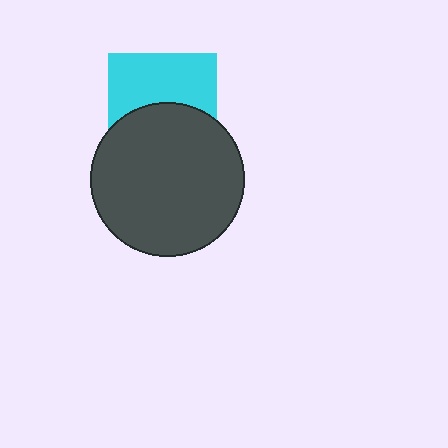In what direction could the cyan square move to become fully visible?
The cyan square could move up. That would shift it out from behind the dark gray circle entirely.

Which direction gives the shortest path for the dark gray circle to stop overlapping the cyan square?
Moving down gives the shortest separation.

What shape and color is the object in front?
The object in front is a dark gray circle.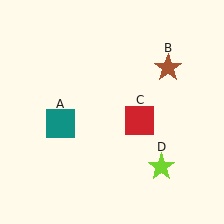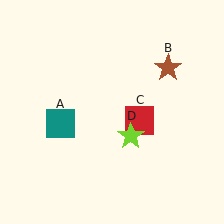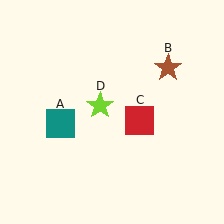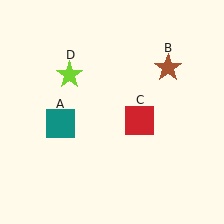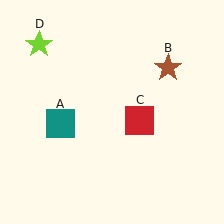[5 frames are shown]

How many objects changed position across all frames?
1 object changed position: lime star (object D).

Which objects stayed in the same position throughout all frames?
Teal square (object A) and brown star (object B) and red square (object C) remained stationary.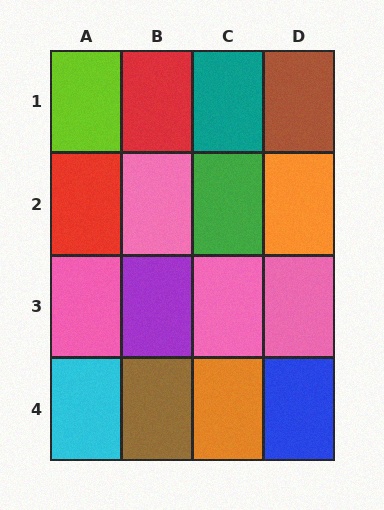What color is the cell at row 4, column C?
Orange.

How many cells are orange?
2 cells are orange.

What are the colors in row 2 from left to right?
Red, pink, green, orange.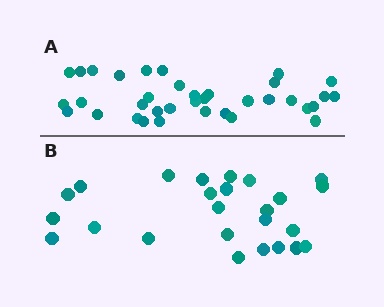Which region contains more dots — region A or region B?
Region A (the top region) has more dots.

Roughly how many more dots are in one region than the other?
Region A has roughly 12 or so more dots than region B.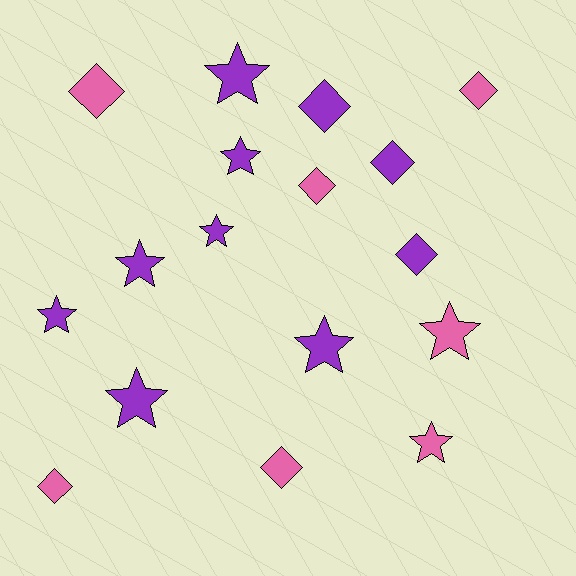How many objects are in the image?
There are 17 objects.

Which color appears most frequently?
Purple, with 10 objects.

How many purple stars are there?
There are 7 purple stars.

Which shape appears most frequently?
Star, with 9 objects.